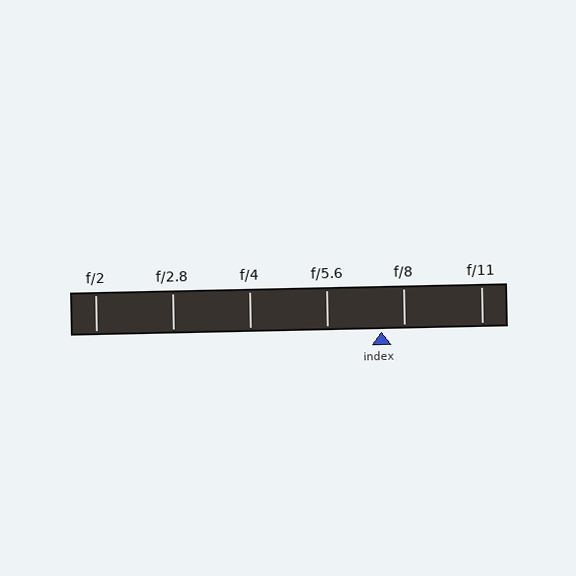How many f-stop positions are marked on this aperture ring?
There are 6 f-stop positions marked.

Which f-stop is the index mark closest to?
The index mark is closest to f/8.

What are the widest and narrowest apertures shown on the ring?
The widest aperture shown is f/2 and the narrowest is f/11.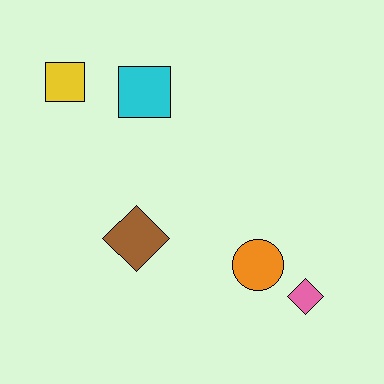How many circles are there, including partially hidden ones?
There is 1 circle.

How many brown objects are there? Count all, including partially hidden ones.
There is 1 brown object.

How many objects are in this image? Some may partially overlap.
There are 5 objects.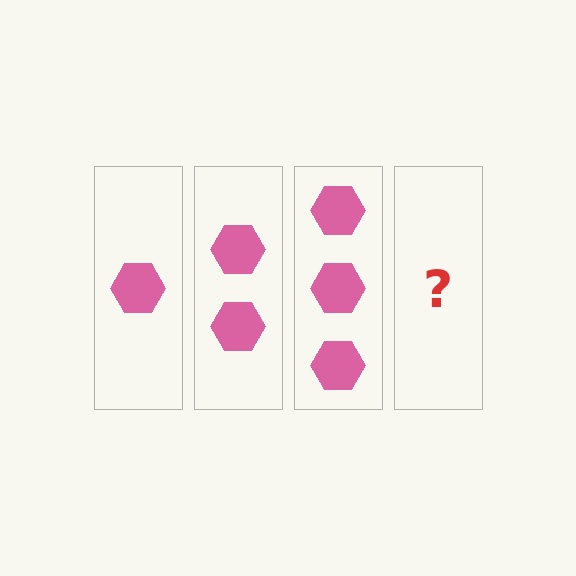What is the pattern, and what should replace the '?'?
The pattern is that each step adds one more hexagon. The '?' should be 4 hexagons.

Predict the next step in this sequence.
The next step is 4 hexagons.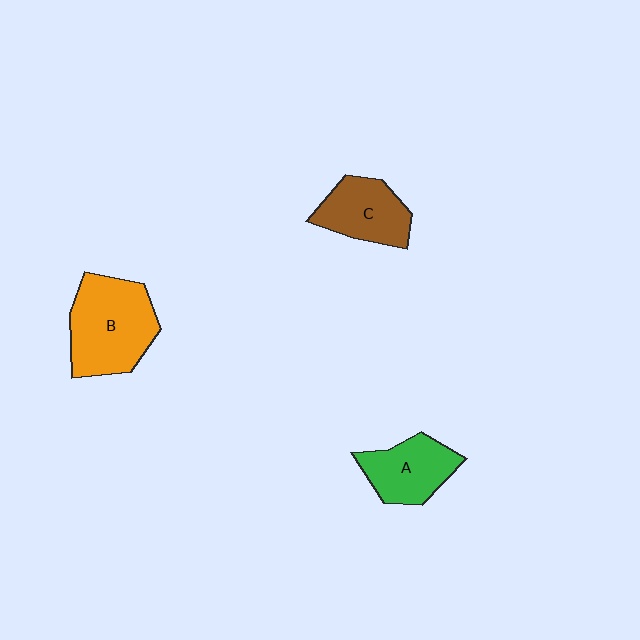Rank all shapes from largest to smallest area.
From largest to smallest: B (orange), C (brown), A (green).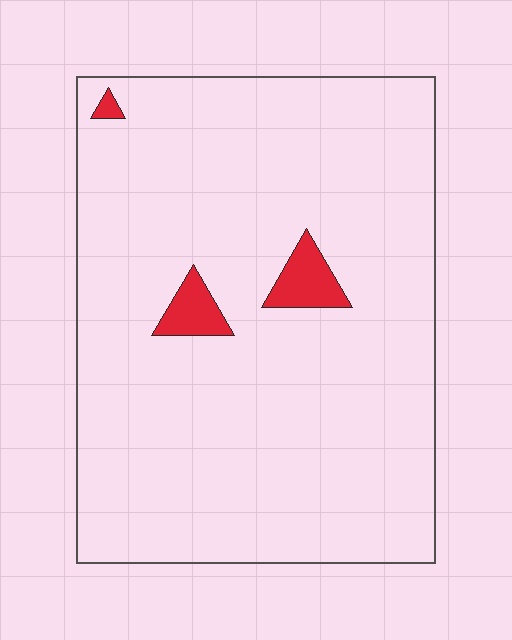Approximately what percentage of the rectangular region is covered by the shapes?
Approximately 5%.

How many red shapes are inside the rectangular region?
3.